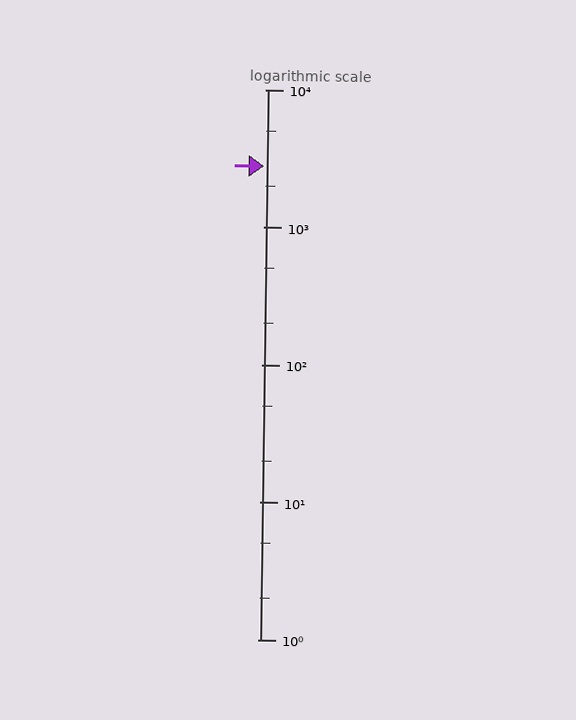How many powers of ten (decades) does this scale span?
The scale spans 4 decades, from 1 to 10000.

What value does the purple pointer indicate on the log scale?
The pointer indicates approximately 2800.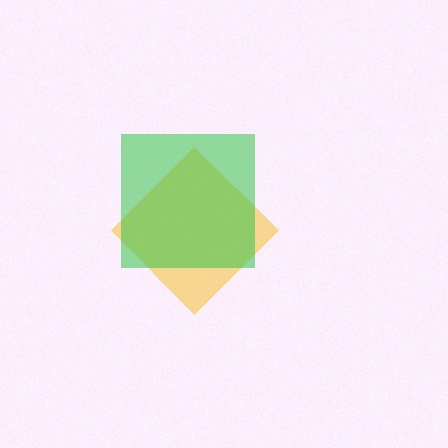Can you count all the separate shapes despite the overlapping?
Yes, there are 2 separate shapes.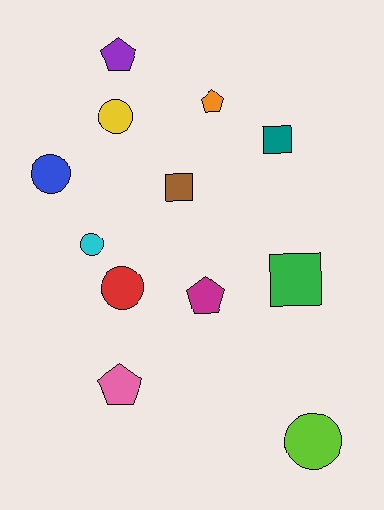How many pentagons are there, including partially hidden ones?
There are 4 pentagons.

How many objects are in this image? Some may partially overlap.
There are 12 objects.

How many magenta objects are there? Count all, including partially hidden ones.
There is 1 magenta object.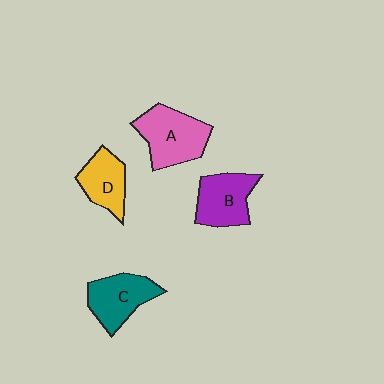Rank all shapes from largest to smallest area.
From largest to smallest: A (pink), B (purple), C (teal), D (yellow).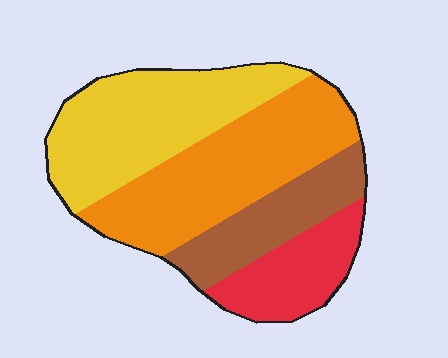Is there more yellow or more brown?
Yellow.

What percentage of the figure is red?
Red takes up about one sixth (1/6) of the figure.